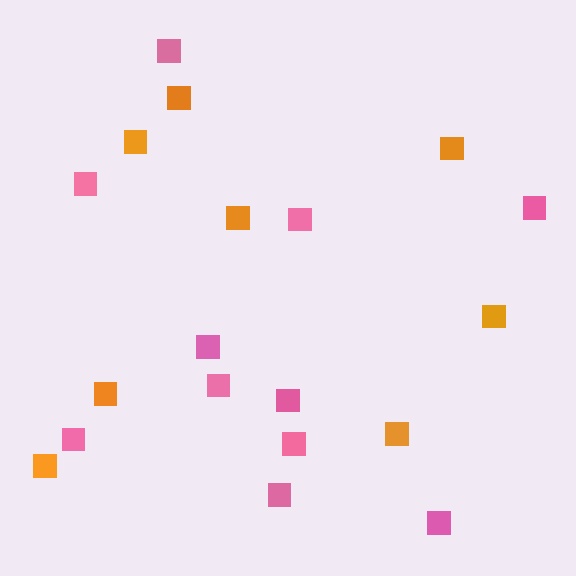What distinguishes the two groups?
There are 2 groups: one group of orange squares (8) and one group of pink squares (11).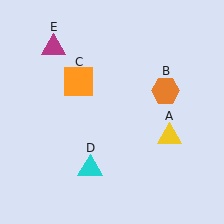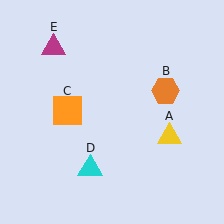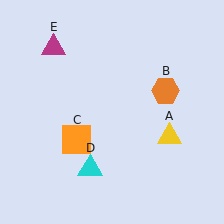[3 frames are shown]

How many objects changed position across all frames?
1 object changed position: orange square (object C).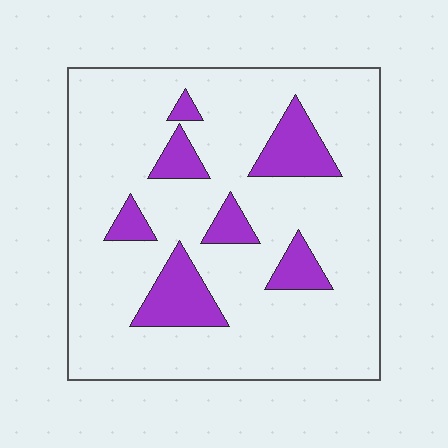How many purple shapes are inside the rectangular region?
7.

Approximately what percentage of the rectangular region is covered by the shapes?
Approximately 15%.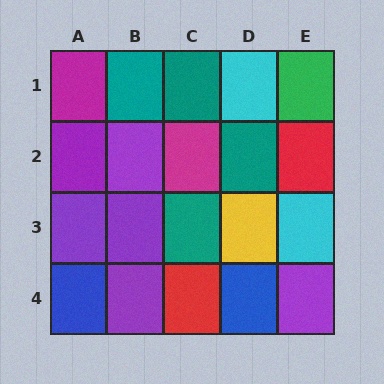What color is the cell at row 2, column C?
Magenta.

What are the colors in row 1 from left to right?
Magenta, teal, teal, cyan, green.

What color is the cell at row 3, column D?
Yellow.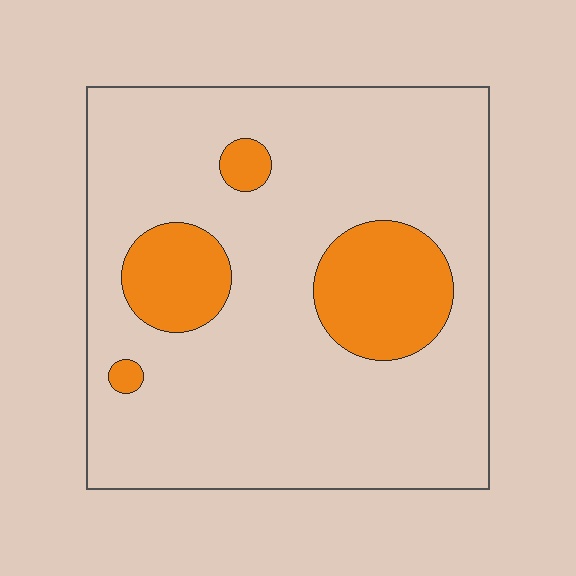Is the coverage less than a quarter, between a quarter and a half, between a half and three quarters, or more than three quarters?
Less than a quarter.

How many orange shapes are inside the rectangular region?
4.